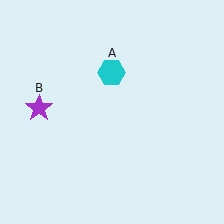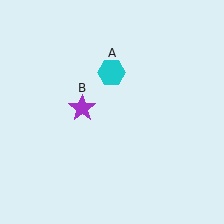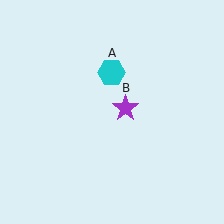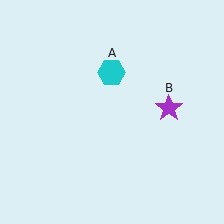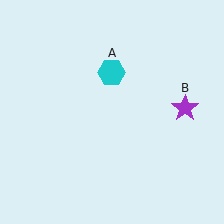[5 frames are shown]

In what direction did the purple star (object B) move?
The purple star (object B) moved right.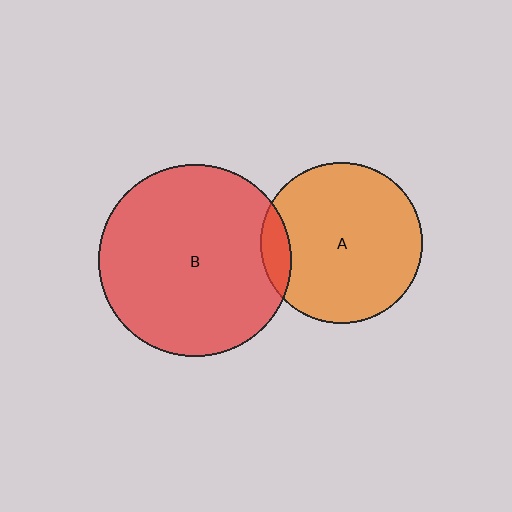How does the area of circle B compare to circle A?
Approximately 1.4 times.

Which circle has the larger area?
Circle B (red).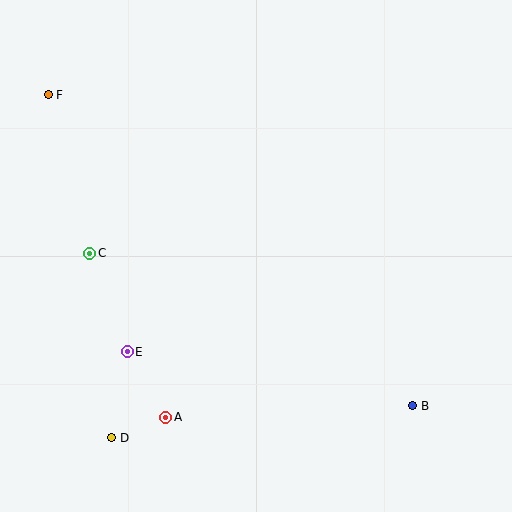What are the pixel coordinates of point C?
Point C is at (90, 253).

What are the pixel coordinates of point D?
Point D is at (112, 438).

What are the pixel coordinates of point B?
Point B is at (413, 406).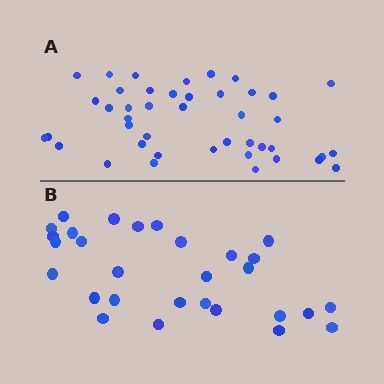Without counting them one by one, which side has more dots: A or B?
Region A (the top region) has more dots.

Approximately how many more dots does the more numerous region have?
Region A has approximately 15 more dots than region B.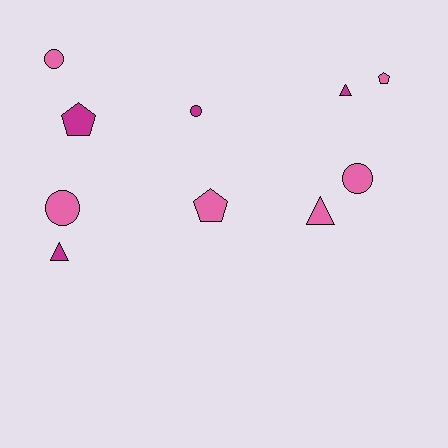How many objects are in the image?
There are 10 objects.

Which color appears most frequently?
Pink, with 6 objects.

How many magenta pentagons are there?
There is 1 magenta pentagon.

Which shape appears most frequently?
Circle, with 4 objects.